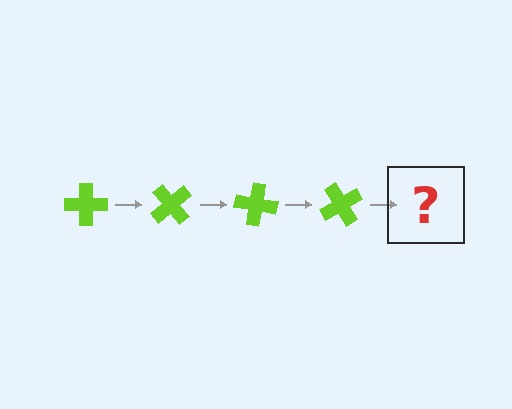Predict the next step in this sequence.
The next step is a lime cross rotated 200 degrees.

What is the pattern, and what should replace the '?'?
The pattern is that the cross rotates 50 degrees each step. The '?' should be a lime cross rotated 200 degrees.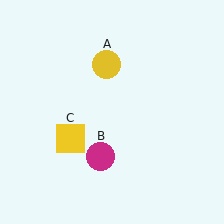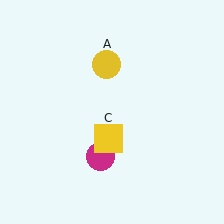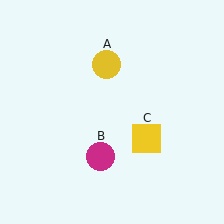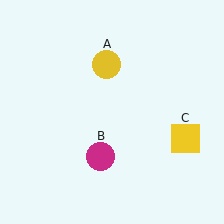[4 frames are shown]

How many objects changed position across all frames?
1 object changed position: yellow square (object C).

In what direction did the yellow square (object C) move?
The yellow square (object C) moved right.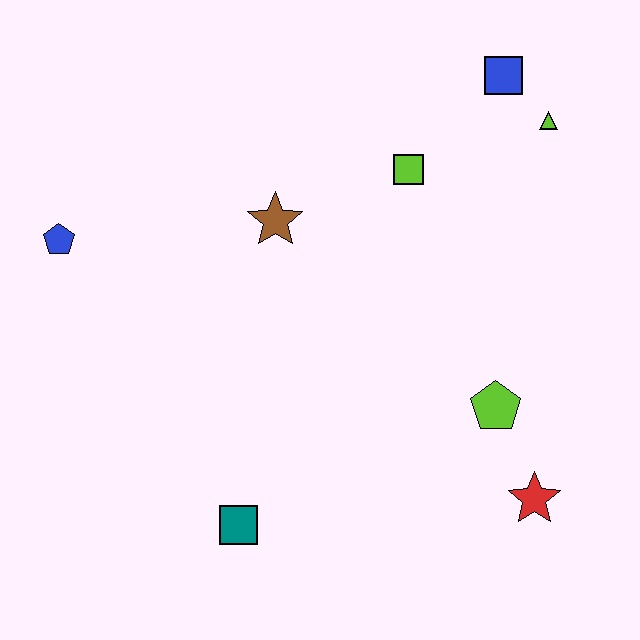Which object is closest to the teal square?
The lime pentagon is closest to the teal square.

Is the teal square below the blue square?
Yes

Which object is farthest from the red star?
The blue pentagon is farthest from the red star.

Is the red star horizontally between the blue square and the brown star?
No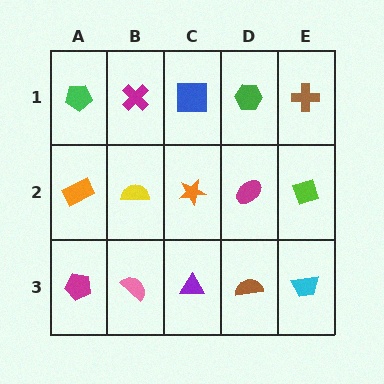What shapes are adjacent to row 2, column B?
A magenta cross (row 1, column B), a pink semicircle (row 3, column B), an orange rectangle (row 2, column A), an orange star (row 2, column C).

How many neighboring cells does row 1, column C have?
3.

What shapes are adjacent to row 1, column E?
A lime diamond (row 2, column E), a green hexagon (row 1, column D).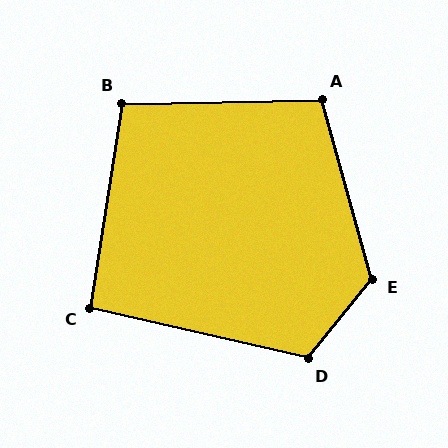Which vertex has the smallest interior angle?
C, at approximately 94 degrees.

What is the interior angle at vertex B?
Approximately 100 degrees (obtuse).